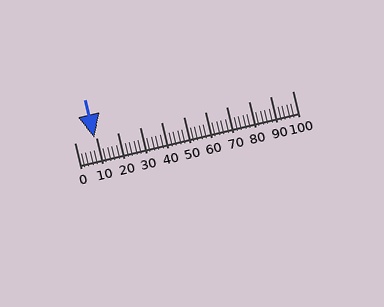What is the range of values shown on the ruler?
The ruler shows values from 0 to 100.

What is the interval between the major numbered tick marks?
The major tick marks are spaced 10 units apart.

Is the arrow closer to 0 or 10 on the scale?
The arrow is closer to 10.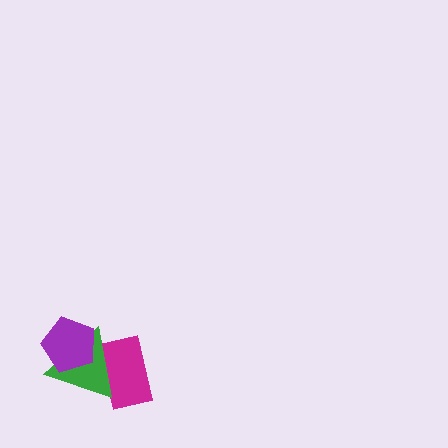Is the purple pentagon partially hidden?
No, no other shape covers it.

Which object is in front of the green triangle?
The purple pentagon is in front of the green triangle.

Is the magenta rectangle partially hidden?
Yes, it is partially covered by another shape.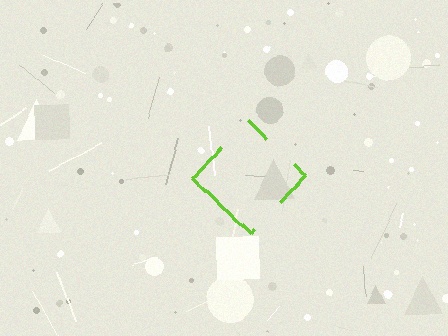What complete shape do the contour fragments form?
The contour fragments form a diamond.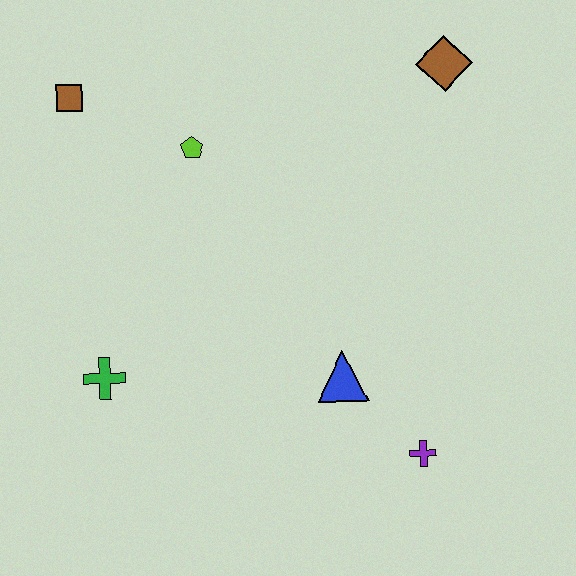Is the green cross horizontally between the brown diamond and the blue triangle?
No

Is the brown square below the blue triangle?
No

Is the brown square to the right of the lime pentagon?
No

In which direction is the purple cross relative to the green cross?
The purple cross is to the right of the green cross.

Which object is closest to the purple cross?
The blue triangle is closest to the purple cross.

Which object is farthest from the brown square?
The purple cross is farthest from the brown square.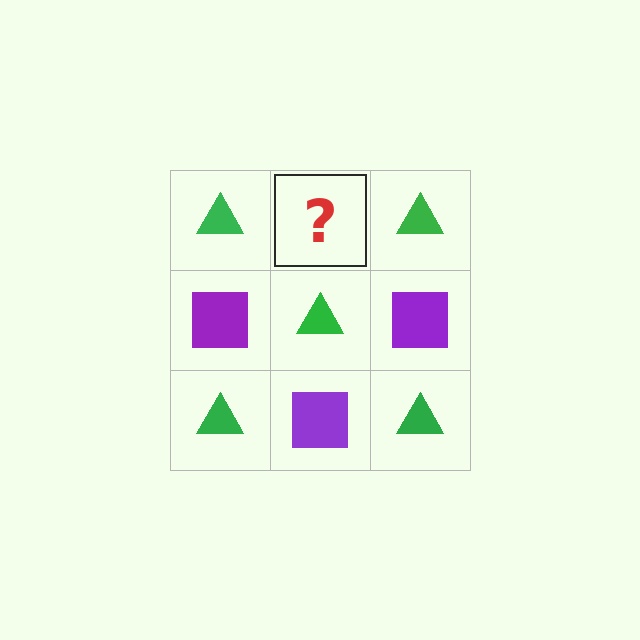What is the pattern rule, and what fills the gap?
The rule is that it alternates green triangle and purple square in a checkerboard pattern. The gap should be filled with a purple square.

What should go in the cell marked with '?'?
The missing cell should contain a purple square.